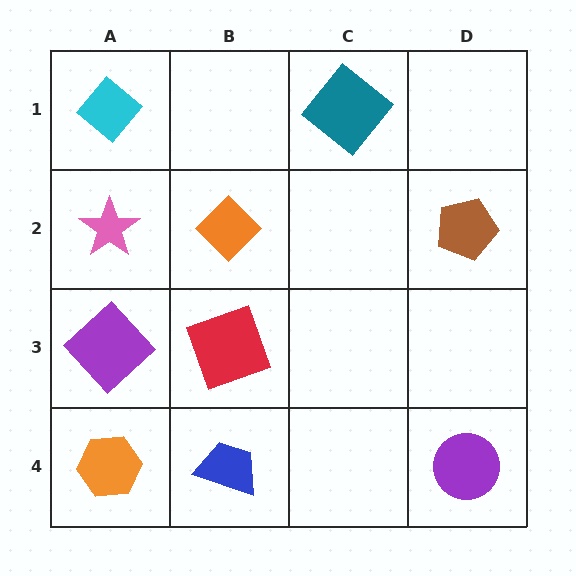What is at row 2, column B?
An orange diamond.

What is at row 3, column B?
A red square.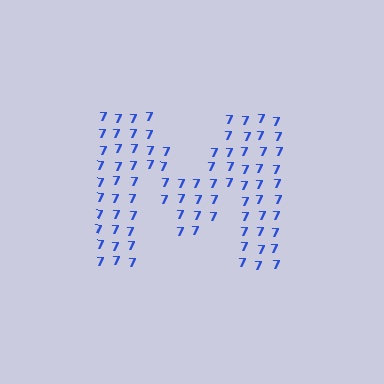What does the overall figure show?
The overall figure shows the letter M.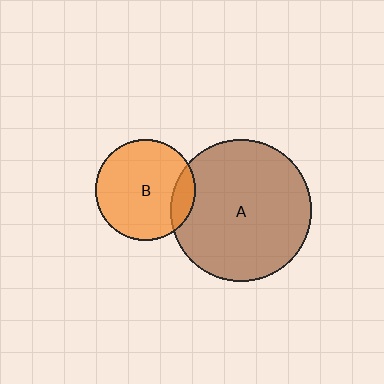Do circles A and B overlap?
Yes.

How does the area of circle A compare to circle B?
Approximately 2.0 times.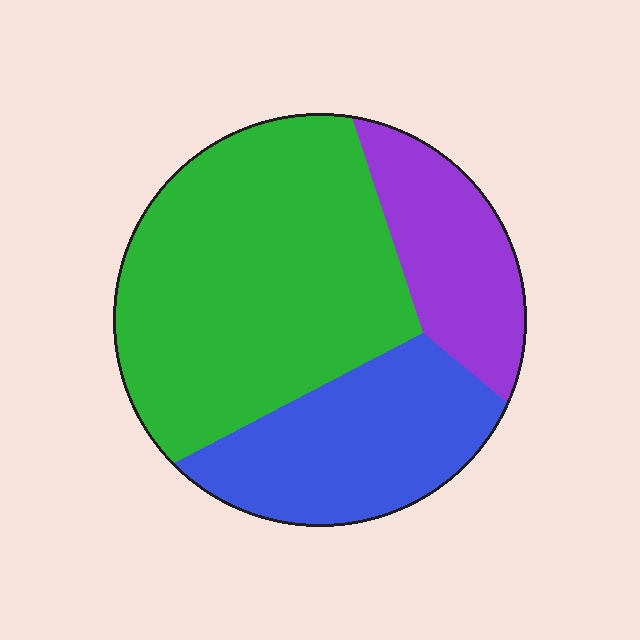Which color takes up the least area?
Purple, at roughly 20%.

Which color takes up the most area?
Green, at roughly 55%.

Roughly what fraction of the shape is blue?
Blue covers roughly 25% of the shape.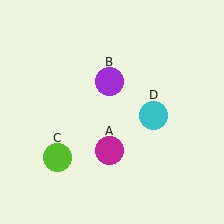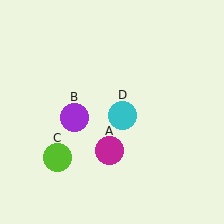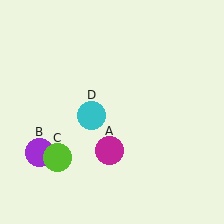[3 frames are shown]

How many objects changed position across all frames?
2 objects changed position: purple circle (object B), cyan circle (object D).